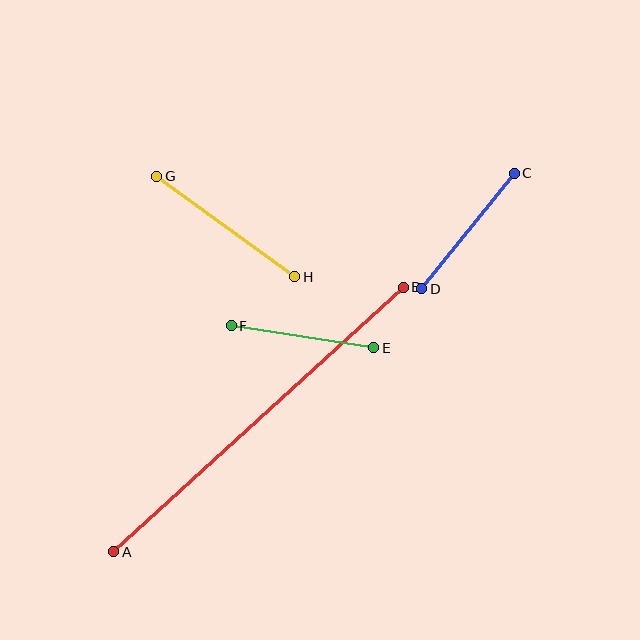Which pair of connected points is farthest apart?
Points A and B are farthest apart.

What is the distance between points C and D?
The distance is approximately 148 pixels.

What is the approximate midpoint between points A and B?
The midpoint is at approximately (258, 419) pixels.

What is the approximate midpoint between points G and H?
The midpoint is at approximately (226, 227) pixels.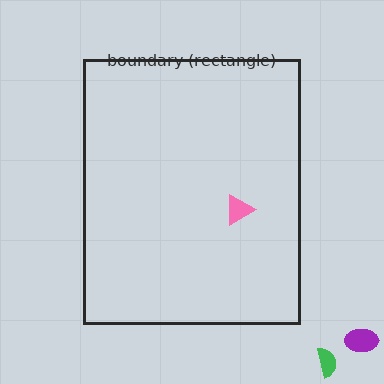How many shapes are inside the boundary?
1 inside, 2 outside.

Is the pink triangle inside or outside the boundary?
Inside.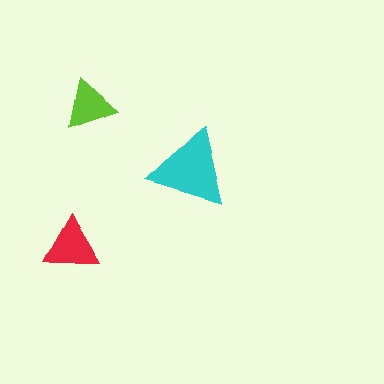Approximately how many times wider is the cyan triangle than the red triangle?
About 1.5 times wider.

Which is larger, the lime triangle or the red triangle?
The red one.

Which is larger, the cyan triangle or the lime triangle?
The cyan one.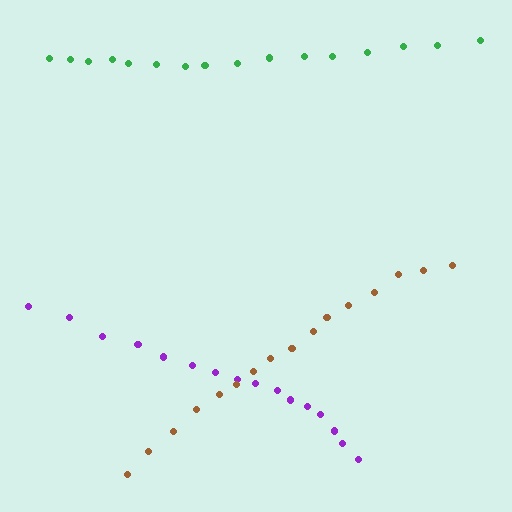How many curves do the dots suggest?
There are 3 distinct paths.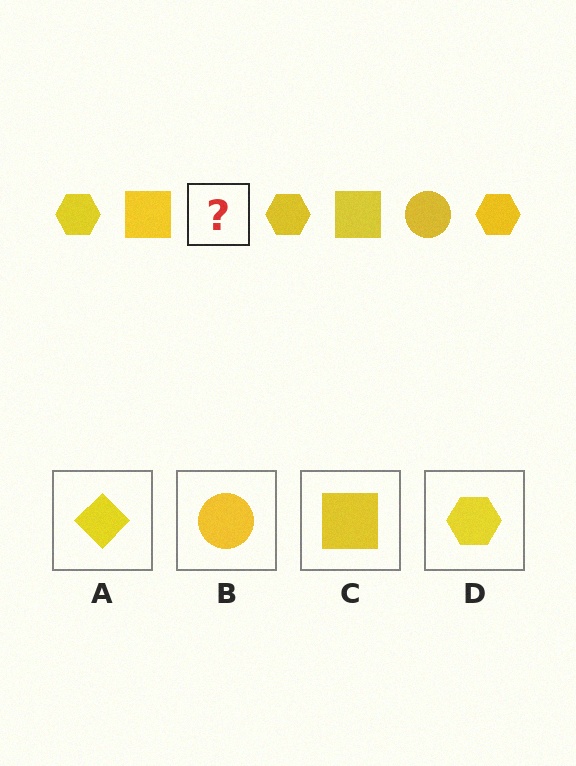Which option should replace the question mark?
Option B.